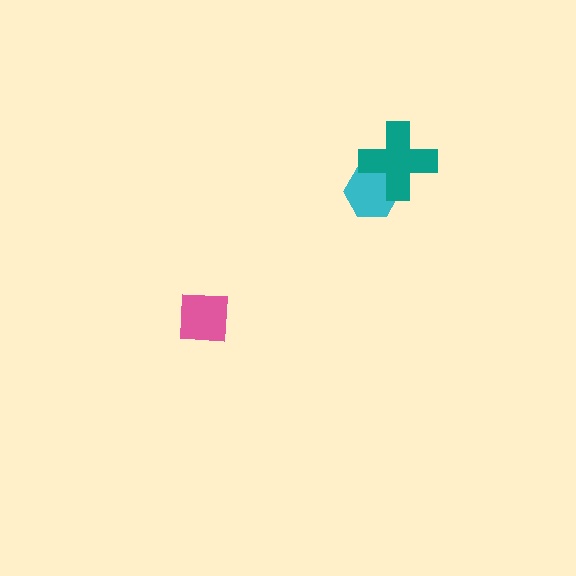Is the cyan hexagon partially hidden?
Yes, it is partially covered by another shape.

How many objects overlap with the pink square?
0 objects overlap with the pink square.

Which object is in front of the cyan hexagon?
The teal cross is in front of the cyan hexagon.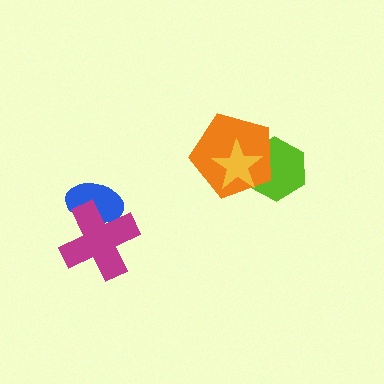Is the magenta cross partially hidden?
No, no other shape covers it.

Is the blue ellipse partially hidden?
Yes, it is partially covered by another shape.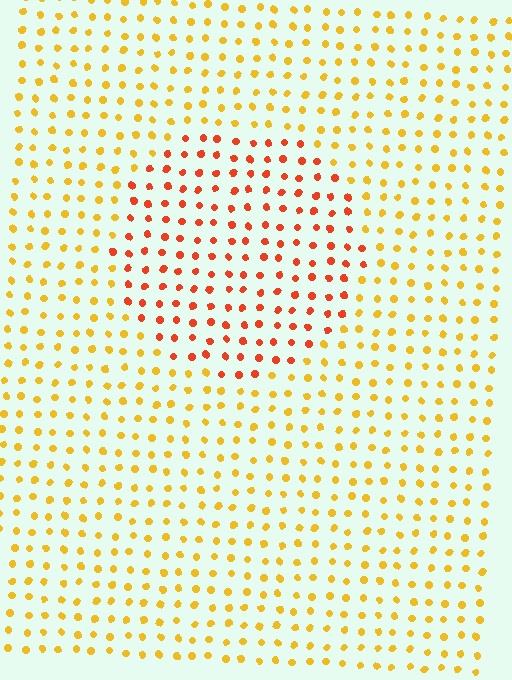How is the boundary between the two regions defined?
The boundary is defined purely by a slight shift in hue (about 37 degrees). Spacing, size, and orientation are identical on both sides.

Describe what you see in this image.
The image is filled with small yellow elements in a uniform arrangement. A circle-shaped region is visible where the elements are tinted to a slightly different hue, forming a subtle color boundary.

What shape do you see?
I see a circle.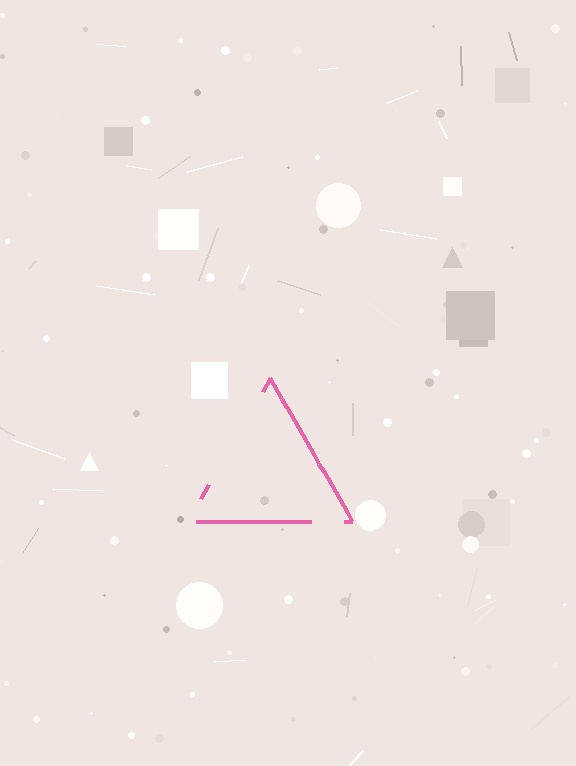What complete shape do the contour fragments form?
The contour fragments form a triangle.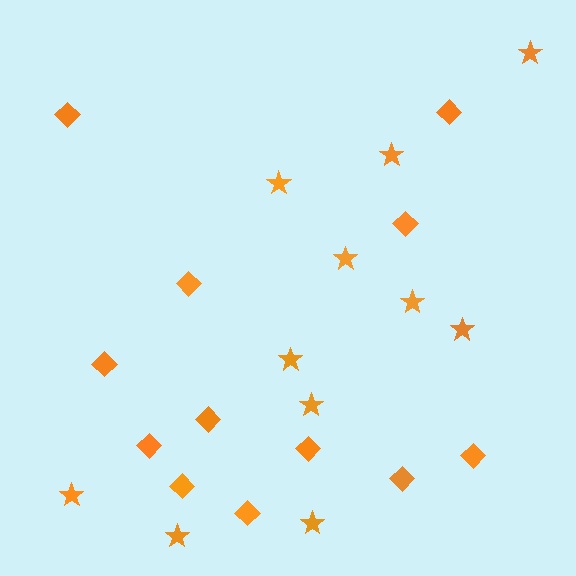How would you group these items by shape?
There are 2 groups: one group of diamonds (12) and one group of stars (11).